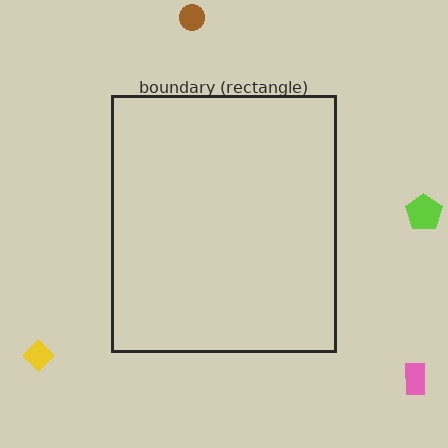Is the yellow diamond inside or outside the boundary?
Outside.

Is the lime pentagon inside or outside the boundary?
Outside.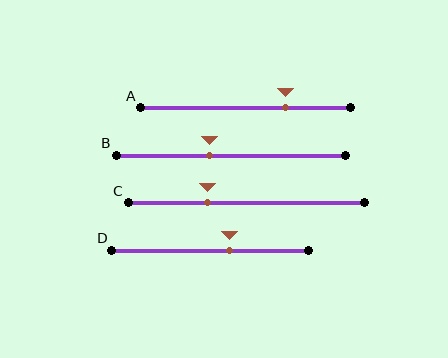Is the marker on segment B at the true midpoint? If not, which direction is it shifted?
No, the marker on segment B is shifted to the left by about 9% of the segment length.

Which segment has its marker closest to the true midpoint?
Segment B has its marker closest to the true midpoint.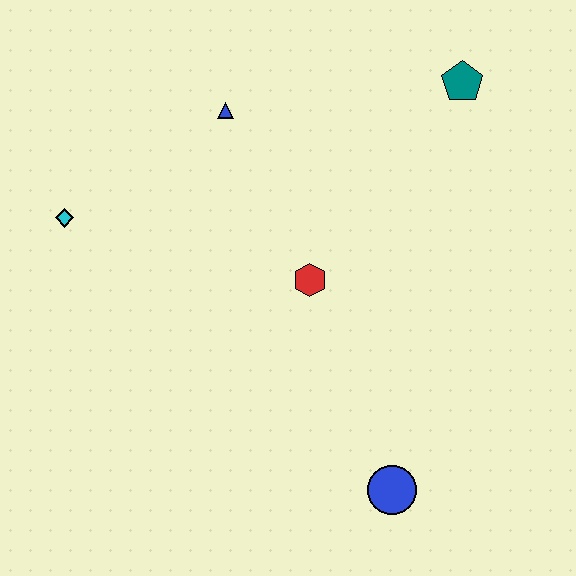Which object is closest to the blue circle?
The red hexagon is closest to the blue circle.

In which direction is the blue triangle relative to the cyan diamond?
The blue triangle is to the right of the cyan diamond.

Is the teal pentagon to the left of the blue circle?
No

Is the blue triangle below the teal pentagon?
Yes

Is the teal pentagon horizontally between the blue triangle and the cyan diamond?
No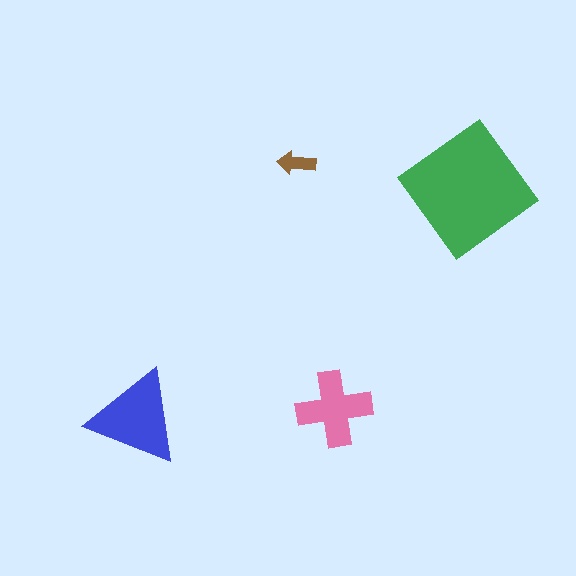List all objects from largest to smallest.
The green diamond, the blue triangle, the pink cross, the brown arrow.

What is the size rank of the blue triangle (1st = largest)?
2nd.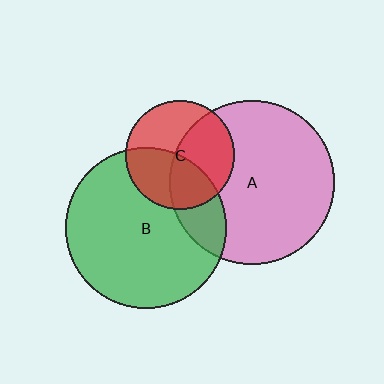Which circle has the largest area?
Circle A (pink).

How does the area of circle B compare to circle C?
Approximately 2.2 times.